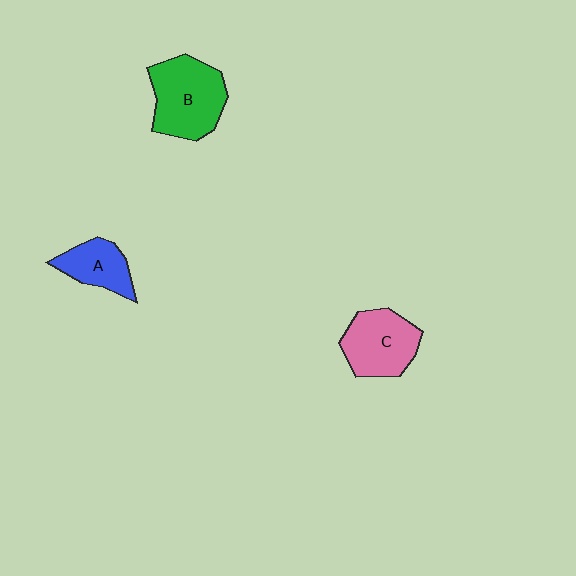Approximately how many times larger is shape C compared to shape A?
Approximately 1.4 times.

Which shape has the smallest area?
Shape A (blue).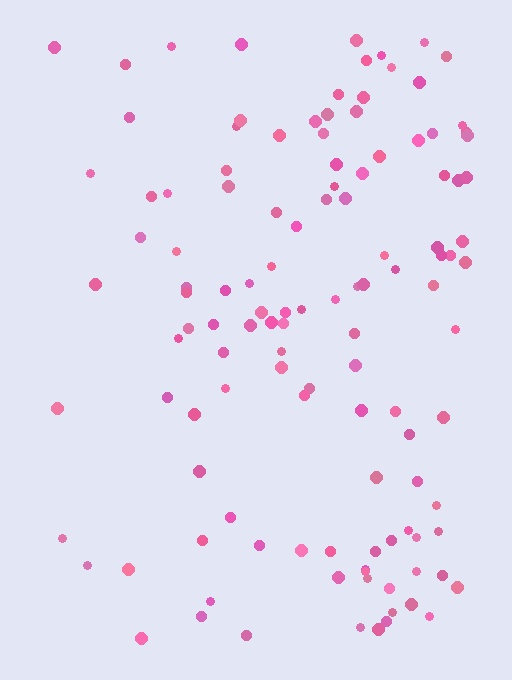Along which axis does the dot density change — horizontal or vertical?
Horizontal.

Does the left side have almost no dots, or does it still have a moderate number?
Still a moderate number, just noticeably fewer than the right.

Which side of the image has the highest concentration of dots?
The right.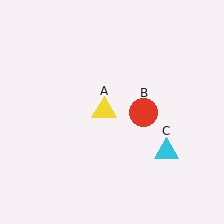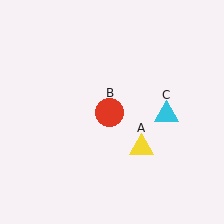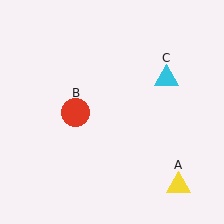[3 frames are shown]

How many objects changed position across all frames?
3 objects changed position: yellow triangle (object A), red circle (object B), cyan triangle (object C).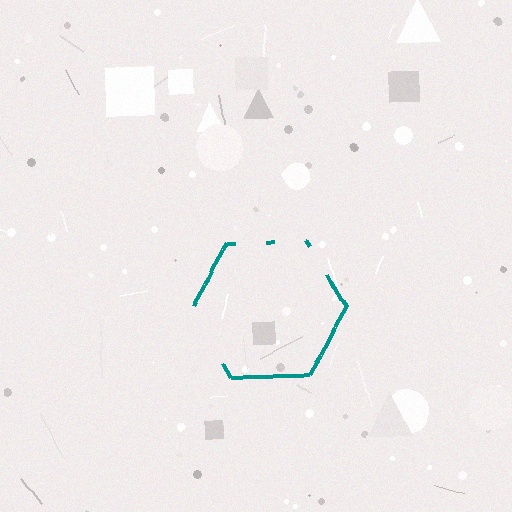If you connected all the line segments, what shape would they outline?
They would outline a hexagon.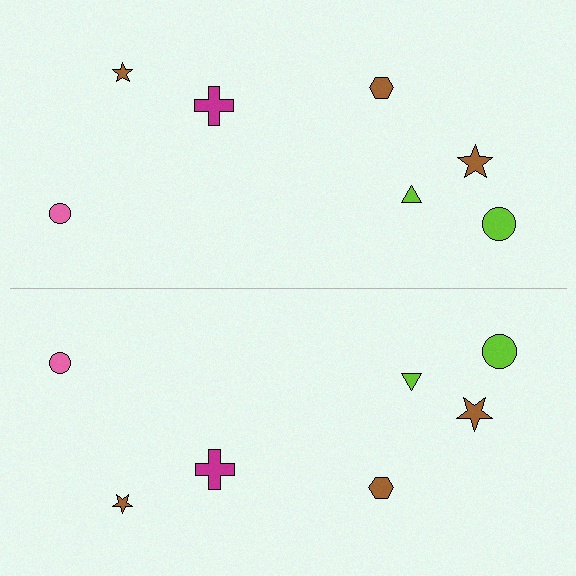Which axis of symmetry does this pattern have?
The pattern has a horizontal axis of symmetry running through the center of the image.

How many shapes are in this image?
There are 14 shapes in this image.